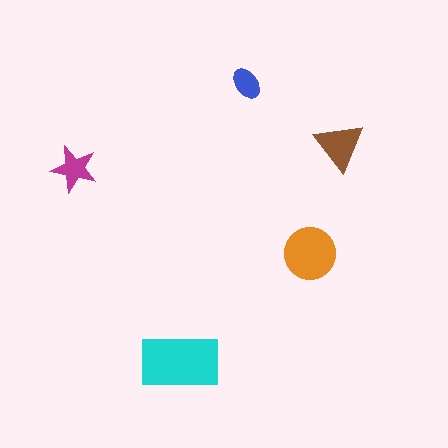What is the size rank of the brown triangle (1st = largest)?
3rd.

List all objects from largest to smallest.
The cyan rectangle, the orange circle, the brown triangle, the magenta star, the blue ellipse.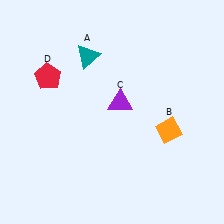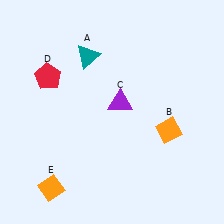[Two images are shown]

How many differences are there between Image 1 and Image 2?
There is 1 difference between the two images.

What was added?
An orange diamond (E) was added in Image 2.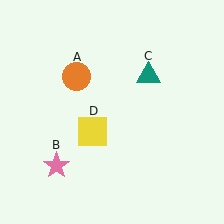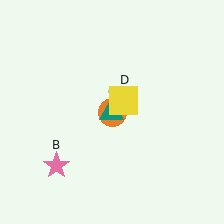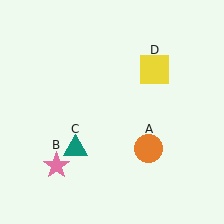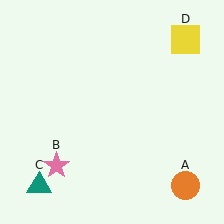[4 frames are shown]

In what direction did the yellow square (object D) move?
The yellow square (object D) moved up and to the right.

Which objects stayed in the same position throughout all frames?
Pink star (object B) remained stationary.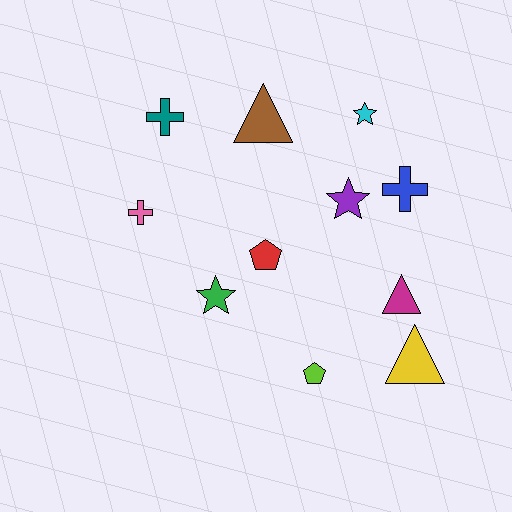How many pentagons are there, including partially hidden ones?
There are 2 pentagons.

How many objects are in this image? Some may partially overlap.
There are 11 objects.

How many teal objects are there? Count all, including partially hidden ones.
There is 1 teal object.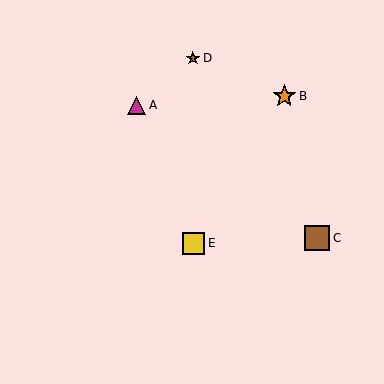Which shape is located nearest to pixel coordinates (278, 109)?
The orange star (labeled B) at (284, 96) is nearest to that location.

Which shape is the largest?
The brown square (labeled C) is the largest.